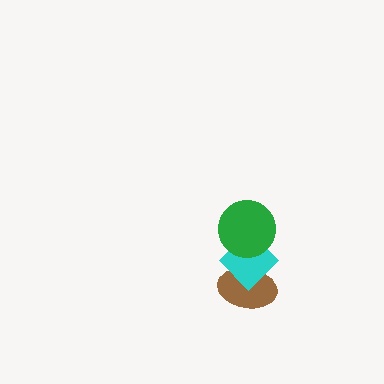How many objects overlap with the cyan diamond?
2 objects overlap with the cyan diamond.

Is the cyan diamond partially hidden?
Yes, it is partially covered by another shape.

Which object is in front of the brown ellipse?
The cyan diamond is in front of the brown ellipse.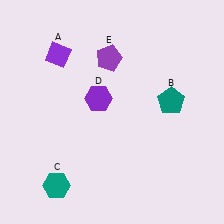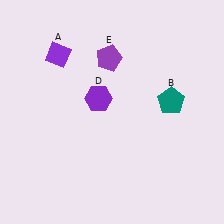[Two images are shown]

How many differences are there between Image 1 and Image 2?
There is 1 difference between the two images.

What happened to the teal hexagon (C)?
The teal hexagon (C) was removed in Image 2. It was in the bottom-left area of Image 1.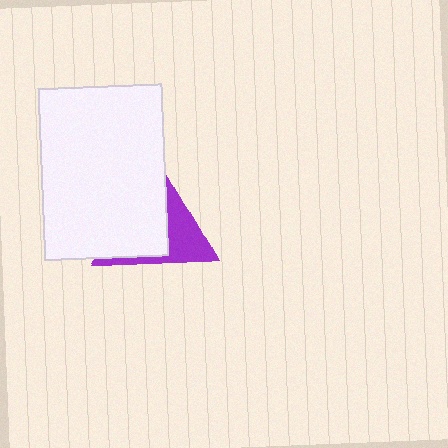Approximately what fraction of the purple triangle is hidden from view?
Roughly 60% of the purple triangle is hidden behind the white rectangle.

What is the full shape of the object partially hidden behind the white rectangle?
The partially hidden object is a purple triangle.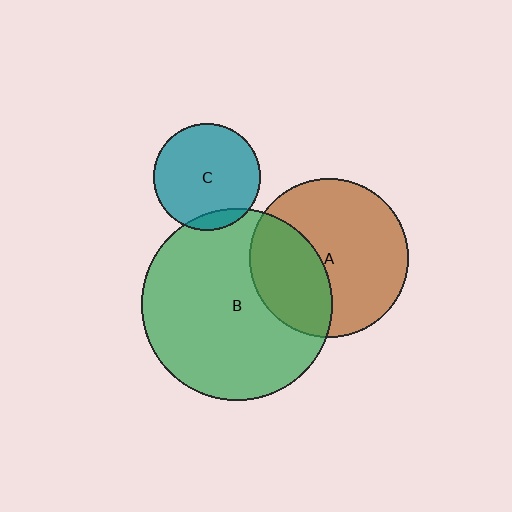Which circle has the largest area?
Circle B (green).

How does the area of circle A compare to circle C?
Approximately 2.2 times.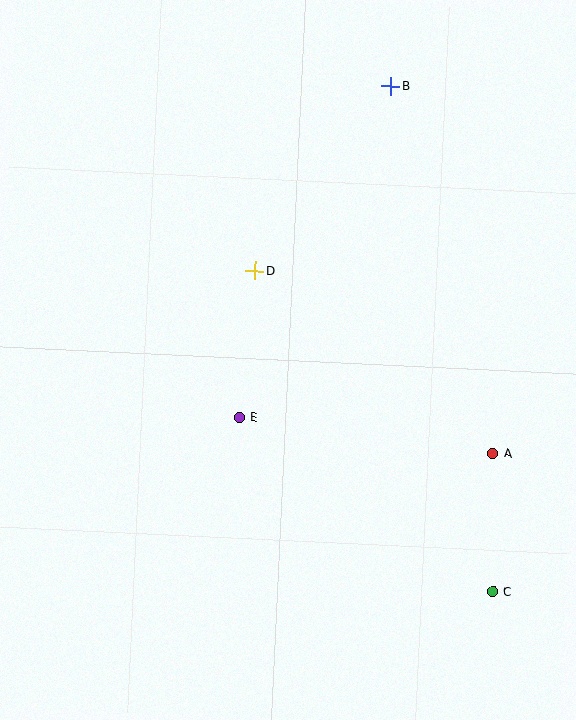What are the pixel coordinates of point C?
Point C is at (493, 591).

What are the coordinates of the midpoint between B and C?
The midpoint between B and C is at (442, 339).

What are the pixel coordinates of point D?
Point D is at (255, 271).